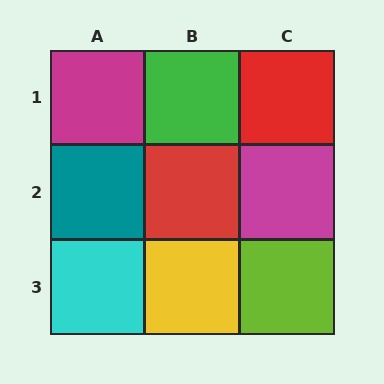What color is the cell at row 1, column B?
Green.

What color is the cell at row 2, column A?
Teal.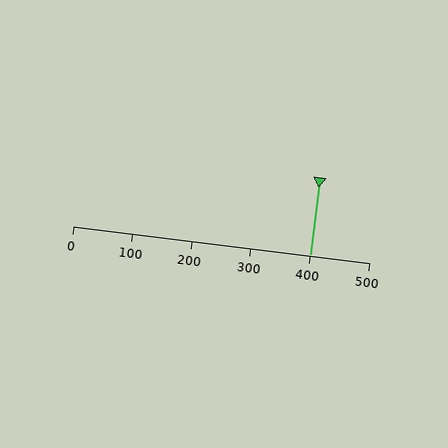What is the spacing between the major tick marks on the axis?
The major ticks are spaced 100 apart.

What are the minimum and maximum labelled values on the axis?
The axis runs from 0 to 500.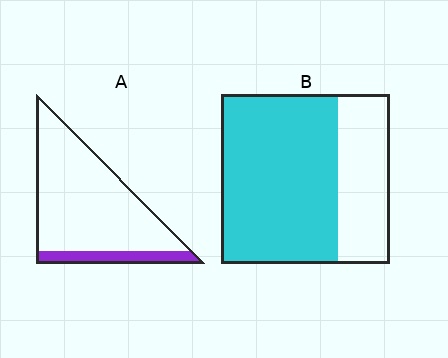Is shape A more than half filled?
No.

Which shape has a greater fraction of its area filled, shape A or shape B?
Shape B.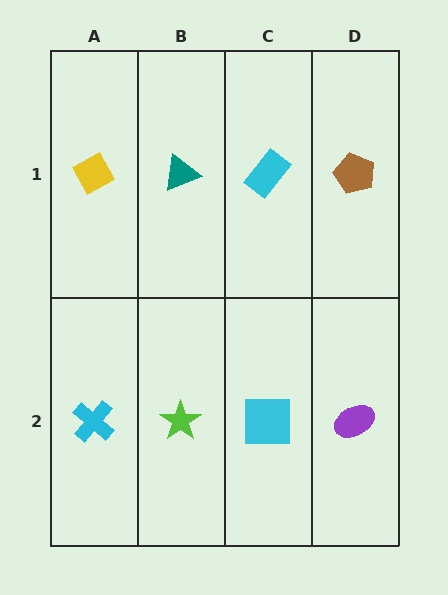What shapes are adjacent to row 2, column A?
A yellow diamond (row 1, column A), a lime star (row 2, column B).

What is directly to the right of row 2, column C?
A purple ellipse.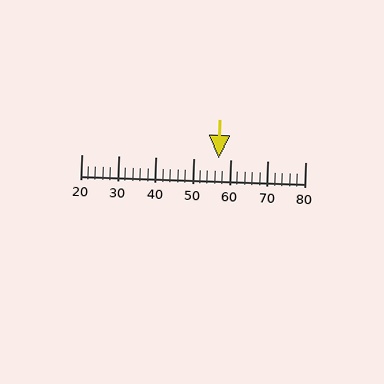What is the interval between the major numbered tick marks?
The major tick marks are spaced 10 units apart.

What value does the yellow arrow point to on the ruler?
The yellow arrow points to approximately 57.